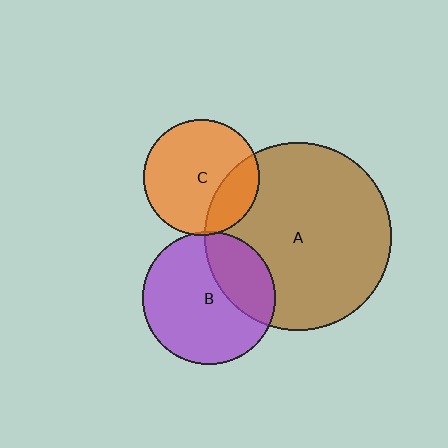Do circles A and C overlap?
Yes.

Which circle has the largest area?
Circle A (brown).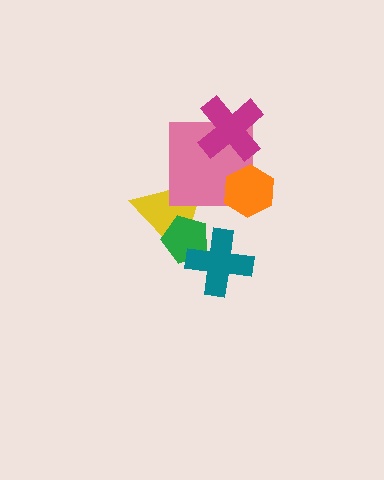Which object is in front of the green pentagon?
The teal cross is in front of the green pentagon.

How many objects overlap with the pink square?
3 objects overlap with the pink square.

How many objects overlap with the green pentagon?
2 objects overlap with the green pentagon.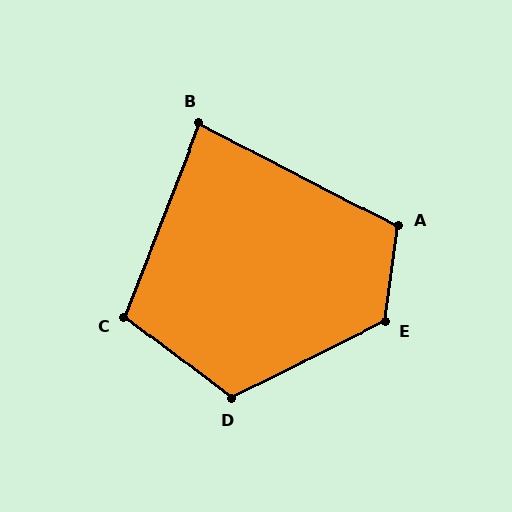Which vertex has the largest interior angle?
E, at approximately 124 degrees.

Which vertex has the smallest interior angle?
B, at approximately 84 degrees.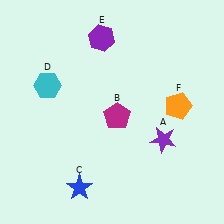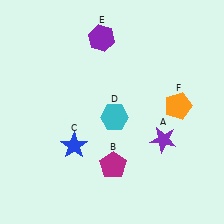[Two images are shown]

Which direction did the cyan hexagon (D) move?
The cyan hexagon (D) moved right.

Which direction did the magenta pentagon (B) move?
The magenta pentagon (B) moved down.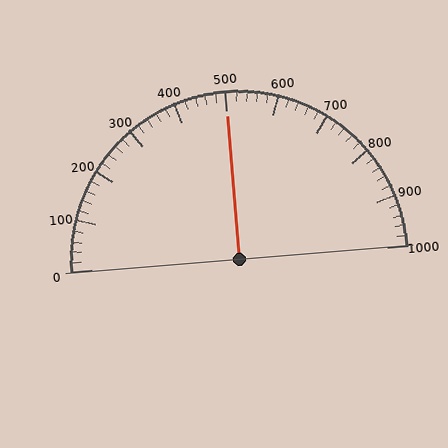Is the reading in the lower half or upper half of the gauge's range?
The reading is in the upper half of the range (0 to 1000).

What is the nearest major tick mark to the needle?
The nearest major tick mark is 500.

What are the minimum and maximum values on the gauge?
The gauge ranges from 0 to 1000.